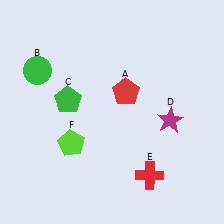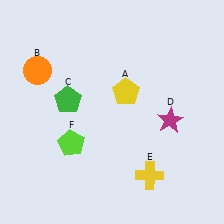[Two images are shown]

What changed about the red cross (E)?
In Image 1, E is red. In Image 2, it changed to yellow.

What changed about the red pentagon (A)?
In Image 1, A is red. In Image 2, it changed to yellow.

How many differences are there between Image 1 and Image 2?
There are 3 differences between the two images.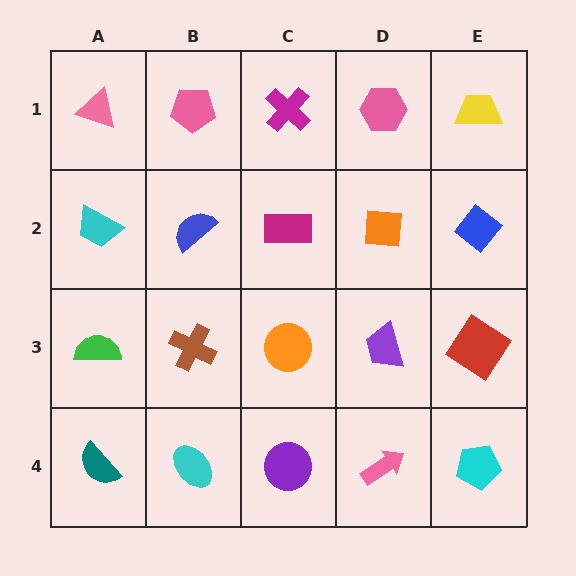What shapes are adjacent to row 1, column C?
A magenta rectangle (row 2, column C), a pink pentagon (row 1, column B), a pink hexagon (row 1, column D).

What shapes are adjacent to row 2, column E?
A yellow trapezoid (row 1, column E), a red diamond (row 3, column E), an orange square (row 2, column D).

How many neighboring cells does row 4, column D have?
3.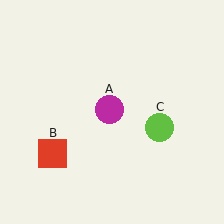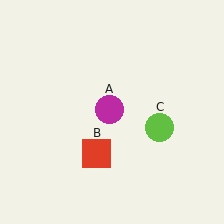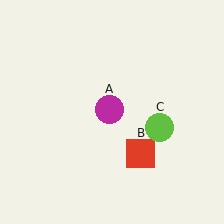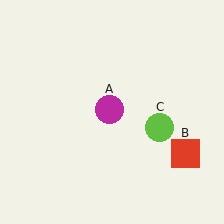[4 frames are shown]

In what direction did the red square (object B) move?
The red square (object B) moved right.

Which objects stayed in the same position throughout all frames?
Magenta circle (object A) and lime circle (object C) remained stationary.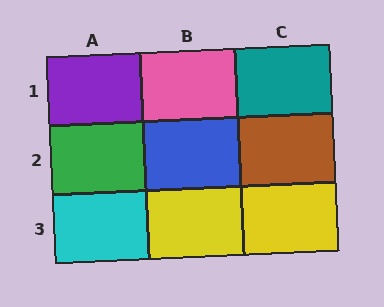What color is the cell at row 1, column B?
Pink.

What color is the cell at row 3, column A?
Cyan.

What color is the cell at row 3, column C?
Yellow.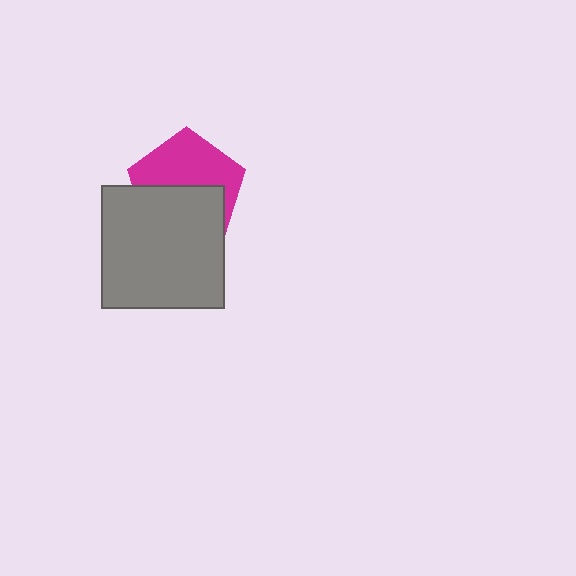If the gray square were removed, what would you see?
You would see the complete magenta pentagon.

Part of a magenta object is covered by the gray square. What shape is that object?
It is a pentagon.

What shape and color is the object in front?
The object in front is a gray square.